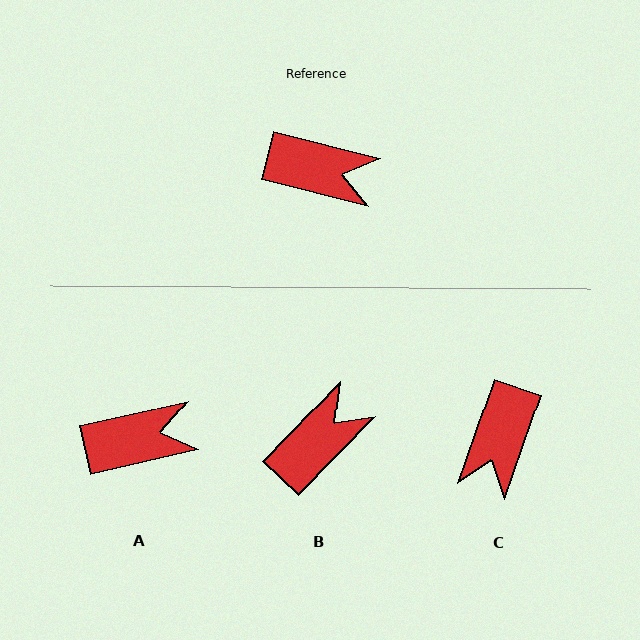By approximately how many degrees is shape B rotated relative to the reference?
Approximately 60 degrees counter-clockwise.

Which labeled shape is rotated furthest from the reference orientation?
C, about 95 degrees away.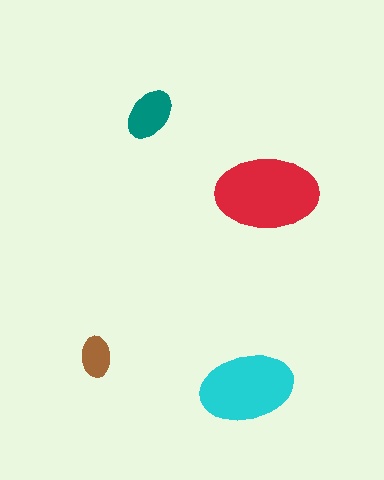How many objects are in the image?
There are 4 objects in the image.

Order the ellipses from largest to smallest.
the red one, the cyan one, the teal one, the brown one.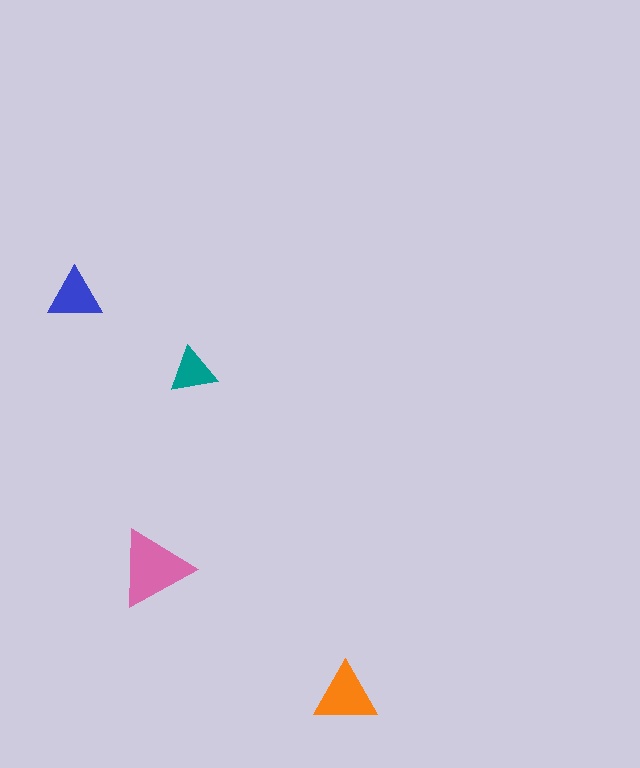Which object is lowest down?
The orange triangle is bottommost.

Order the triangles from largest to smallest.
the pink one, the orange one, the blue one, the teal one.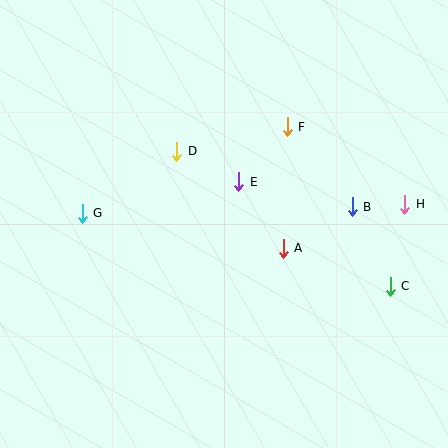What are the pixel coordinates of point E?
Point E is at (239, 182).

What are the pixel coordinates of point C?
Point C is at (390, 286).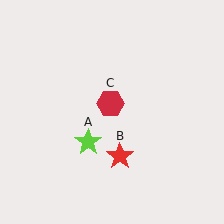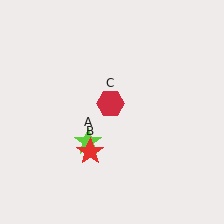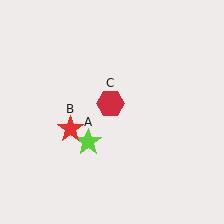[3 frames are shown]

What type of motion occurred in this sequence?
The red star (object B) rotated clockwise around the center of the scene.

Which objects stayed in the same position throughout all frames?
Lime star (object A) and red hexagon (object C) remained stationary.